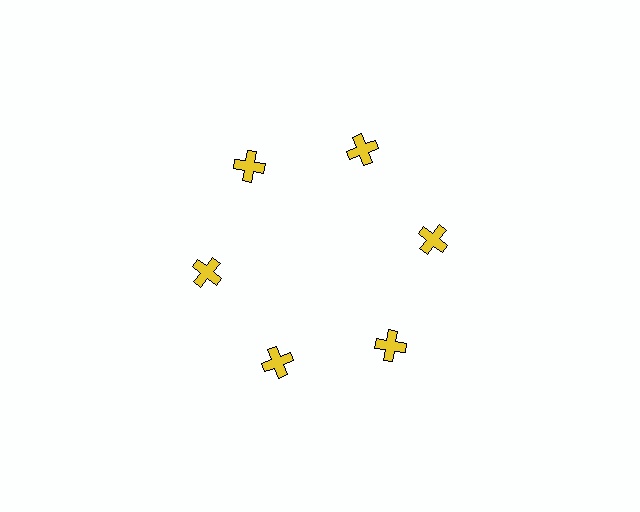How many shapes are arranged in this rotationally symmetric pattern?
There are 6 shapes, arranged in 6 groups of 1.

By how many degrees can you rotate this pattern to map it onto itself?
The pattern maps onto itself every 60 degrees of rotation.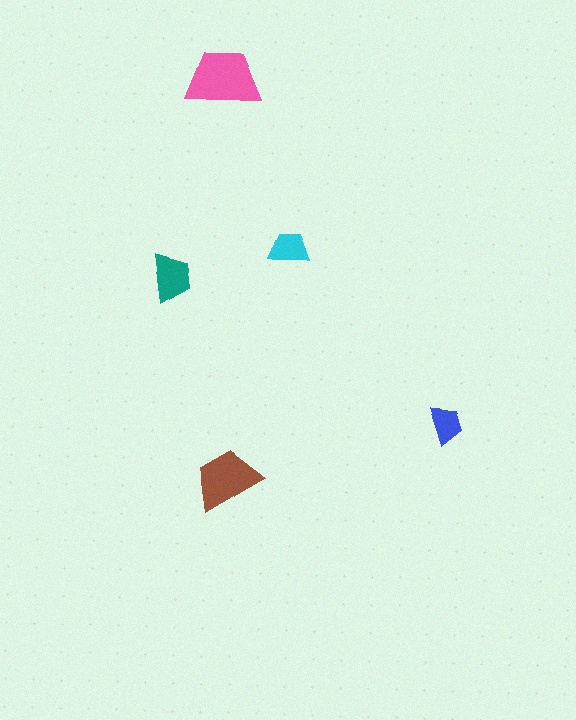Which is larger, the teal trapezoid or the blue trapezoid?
The teal one.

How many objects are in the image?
There are 5 objects in the image.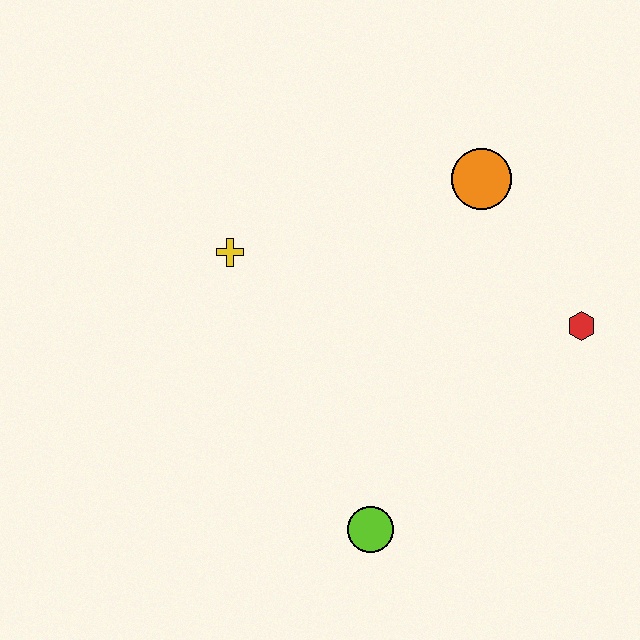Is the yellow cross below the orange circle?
Yes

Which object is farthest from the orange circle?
The lime circle is farthest from the orange circle.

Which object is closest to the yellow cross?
The orange circle is closest to the yellow cross.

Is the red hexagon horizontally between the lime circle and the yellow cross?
No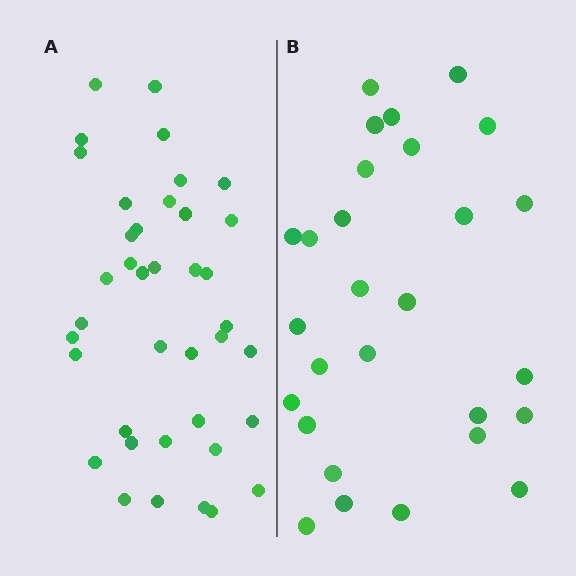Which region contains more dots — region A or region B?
Region A (the left region) has more dots.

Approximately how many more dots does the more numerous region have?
Region A has roughly 12 or so more dots than region B.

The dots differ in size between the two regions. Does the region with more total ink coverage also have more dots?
No. Region B has more total ink coverage because its dots are larger, but region A actually contains more individual dots. Total area can be misleading — the number of items is what matters here.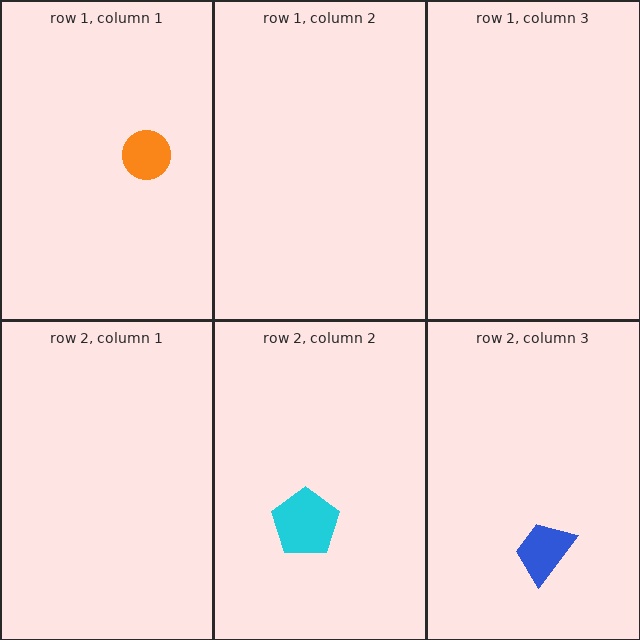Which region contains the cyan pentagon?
The row 2, column 2 region.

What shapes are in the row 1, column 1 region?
The orange circle.